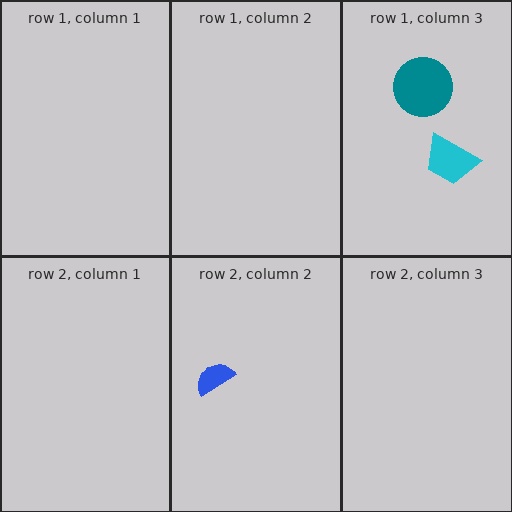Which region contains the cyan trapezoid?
The row 1, column 3 region.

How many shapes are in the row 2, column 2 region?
1.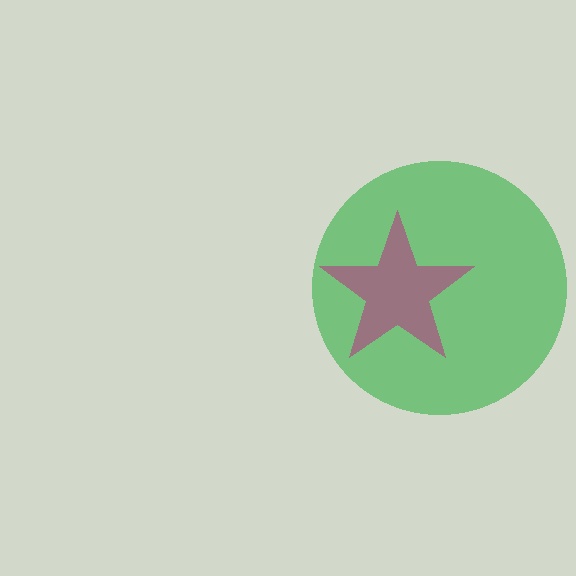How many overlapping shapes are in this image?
There are 2 overlapping shapes in the image.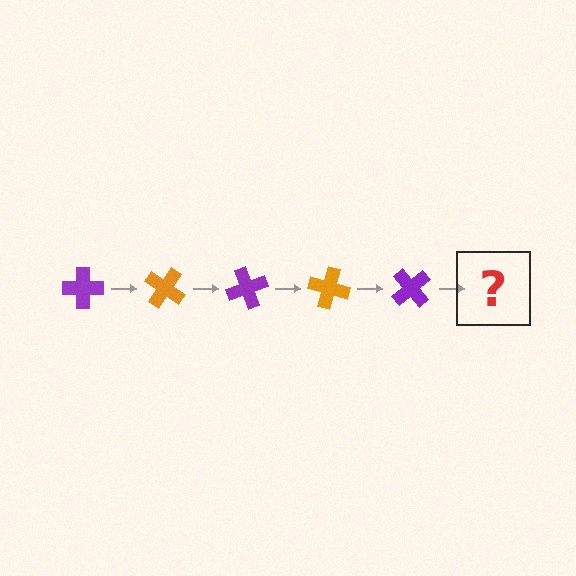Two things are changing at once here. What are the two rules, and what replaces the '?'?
The two rules are that it rotates 35 degrees each step and the color cycles through purple and orange. The '?' should be an orange cross, rotated 175 degrees from the start.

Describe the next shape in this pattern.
It should be an orange cross, rotated 175 degrees from the start.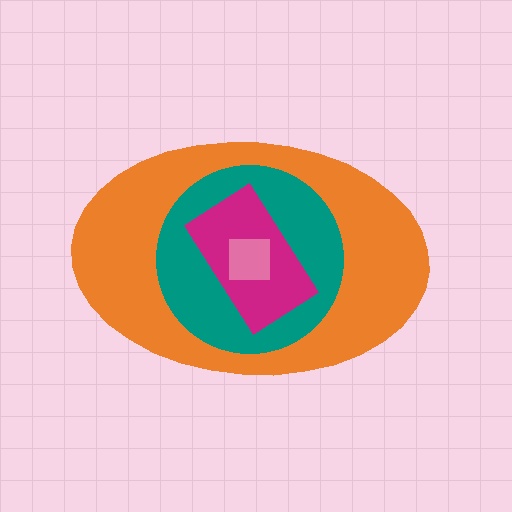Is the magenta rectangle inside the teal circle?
Yes.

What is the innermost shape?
The pink square.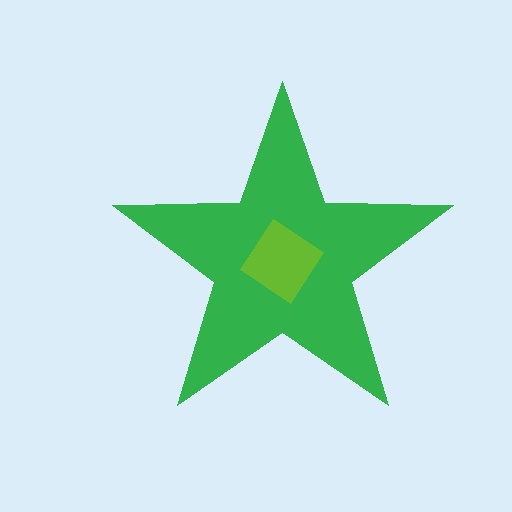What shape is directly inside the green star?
The lime diamond.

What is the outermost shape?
The green star.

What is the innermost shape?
The lime diamond.